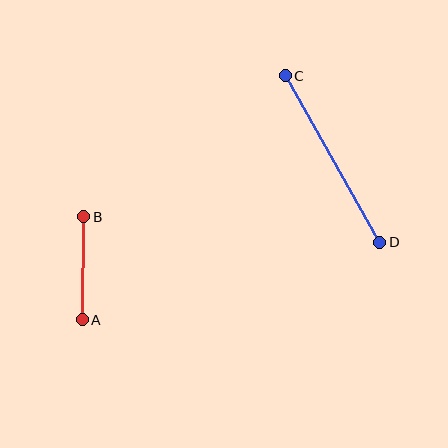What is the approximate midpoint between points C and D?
The midpoint is at approximately (332, 159) pixels.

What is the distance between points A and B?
The distance is approximately 103 pixels.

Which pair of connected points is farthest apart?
Points C and D are farthest apart.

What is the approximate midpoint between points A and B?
The midpoint is at approximately (83, 268) pixels.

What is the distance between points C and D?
The distance is approximately 191 pixels.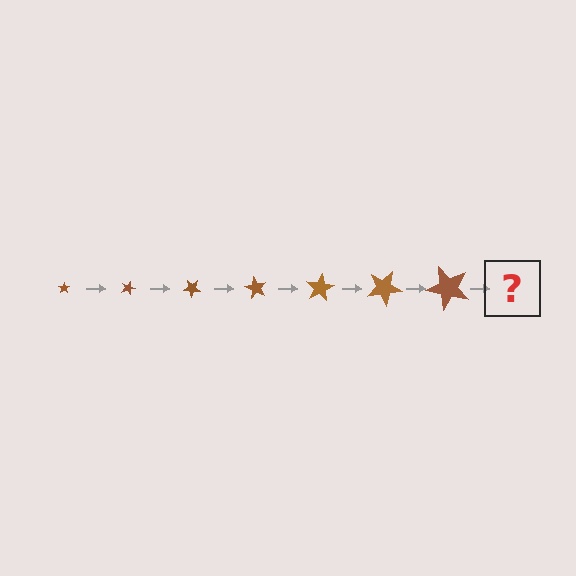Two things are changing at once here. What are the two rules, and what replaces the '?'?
The two rules are that the star grows larger each step and it rotates 20 degrees each step. The '?' should be a star, larger than the previous one and rotated 140 degrees from the start.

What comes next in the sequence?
The next element should be a star, larger than the previous one and rotated 140 degrees from the start.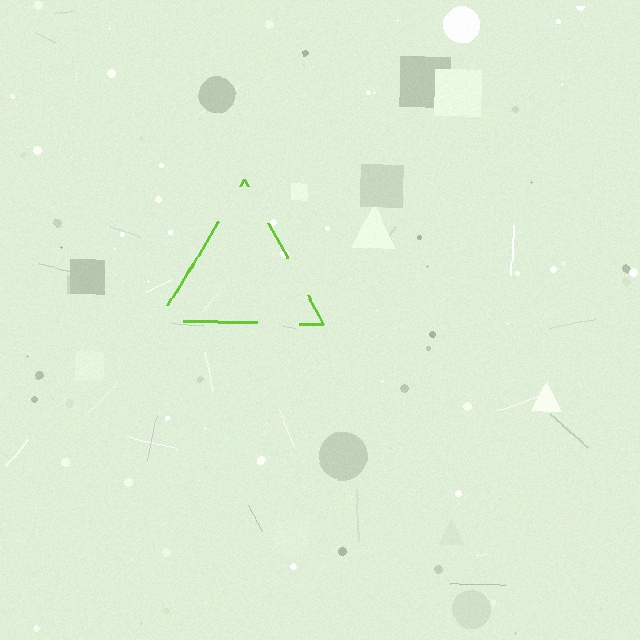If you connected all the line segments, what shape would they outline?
They would outline a triangle.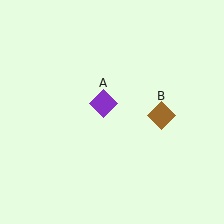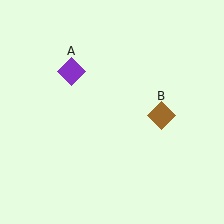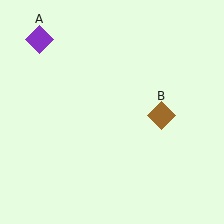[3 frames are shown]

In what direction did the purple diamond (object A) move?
The purple diamond (object A) moved up and to the left.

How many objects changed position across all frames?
1 object changed position: purple diamond (object A).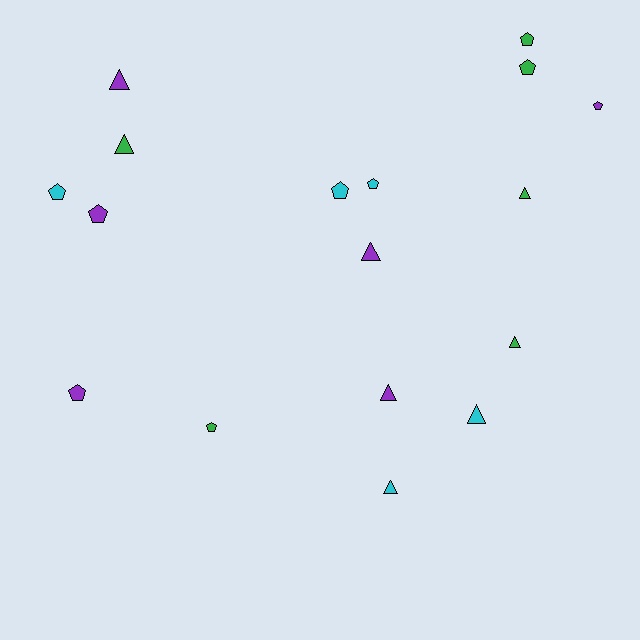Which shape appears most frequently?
Pentagon, with 9 objects.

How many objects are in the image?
There are 17 objects.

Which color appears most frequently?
Purple, with 6 objects.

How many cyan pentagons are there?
There are 3 cyan pentagons.